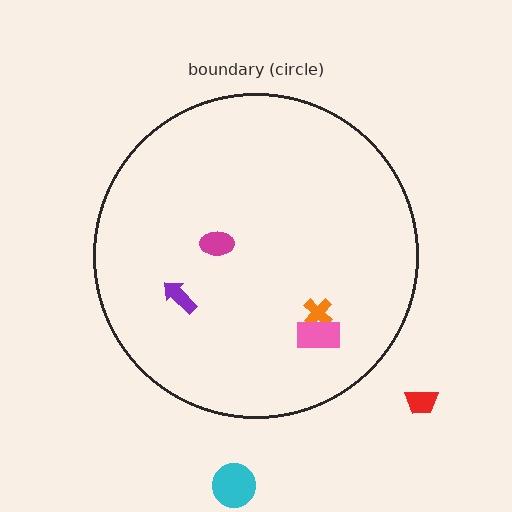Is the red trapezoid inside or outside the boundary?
Outside.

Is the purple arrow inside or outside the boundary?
Inside.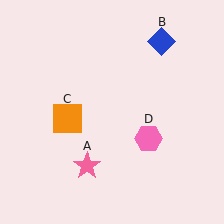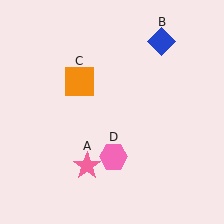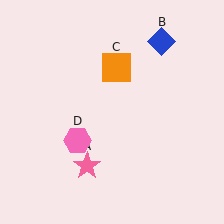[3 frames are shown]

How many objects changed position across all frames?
2 objects changed position: orange square (object C), pink hexagon (object D).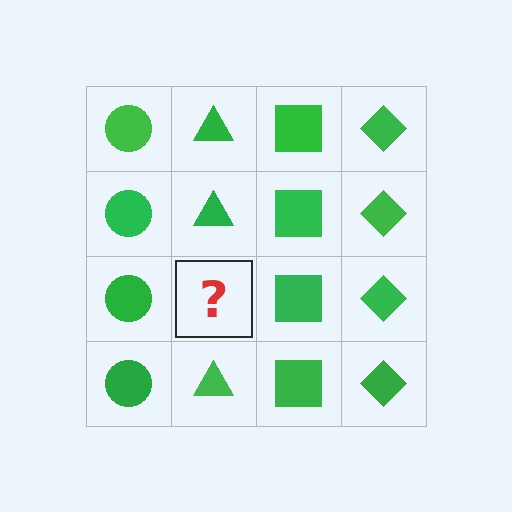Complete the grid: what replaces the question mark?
The question mark should be replaced with a green triangle.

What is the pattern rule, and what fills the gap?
The rule is that each column has a consistent shape. The gap should be filled with a green triangle.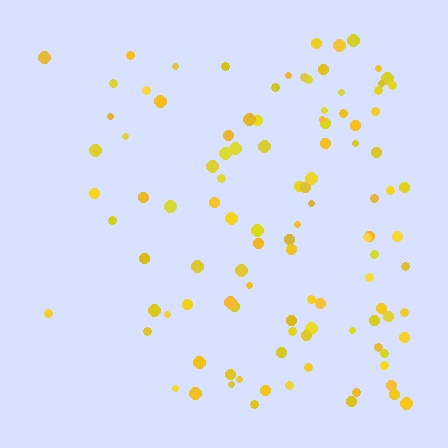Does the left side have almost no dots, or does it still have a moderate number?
Still a moderate number, just noticeably fewer than the right.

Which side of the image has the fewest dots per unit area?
The left.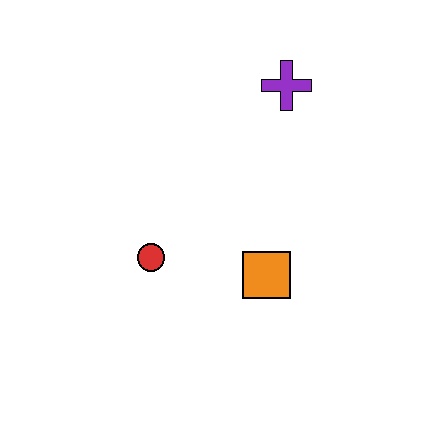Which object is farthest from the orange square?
The purple cross is farthest from the orange square.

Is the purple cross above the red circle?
Yes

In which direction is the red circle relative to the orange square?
The red circle is to the left of the orange square.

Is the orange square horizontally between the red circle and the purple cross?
Yes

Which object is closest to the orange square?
The red circle is closest to the orange square.